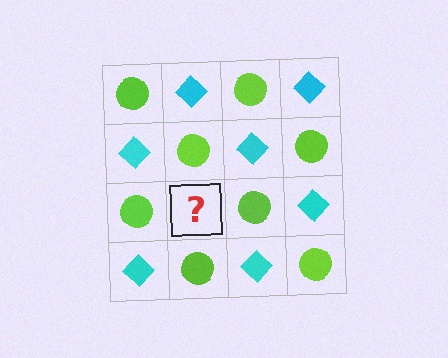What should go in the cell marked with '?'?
The missing cell should contain a cyan diamond.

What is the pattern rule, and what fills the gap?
The rule is that it alternates lime circle and cyan diamond in a checkerboard pattern. The gap should be filled with a cyan diamond.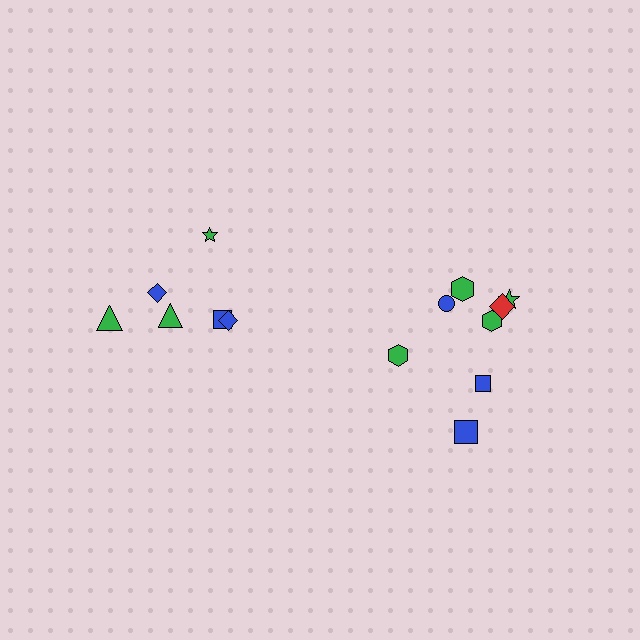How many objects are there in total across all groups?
There are 14 objects.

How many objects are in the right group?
There are 8 objects.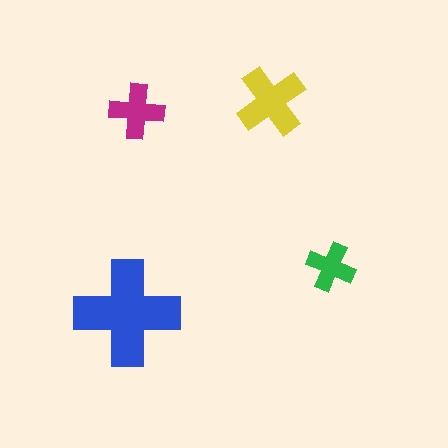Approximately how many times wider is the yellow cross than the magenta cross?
About 1.5 times wider.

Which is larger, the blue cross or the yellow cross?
The blue one.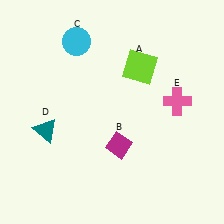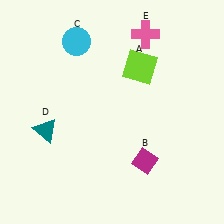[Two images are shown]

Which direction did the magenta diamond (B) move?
The magenta diamond (B) moved right.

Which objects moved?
The objects that moved are: the magenta diamond (B), the pink cross (E).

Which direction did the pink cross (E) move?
The pink cross (E) moved up.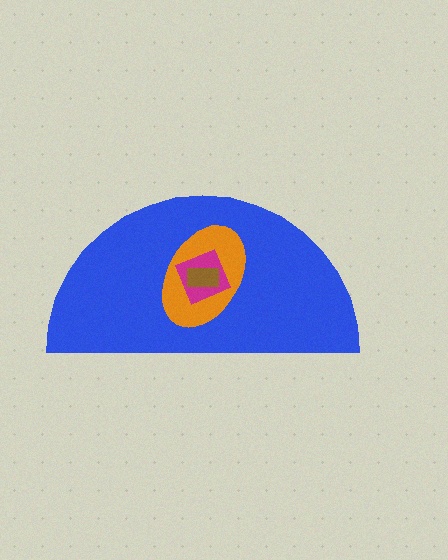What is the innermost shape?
The brown rectangle.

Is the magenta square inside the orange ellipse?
Yes.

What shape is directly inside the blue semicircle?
The orange ellipse.